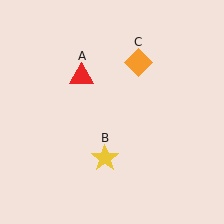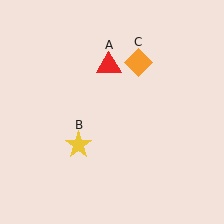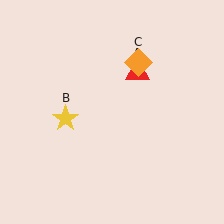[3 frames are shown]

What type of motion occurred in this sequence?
The red triangle (object A), yellow star (object B) rotated clockwise around the center of the scene.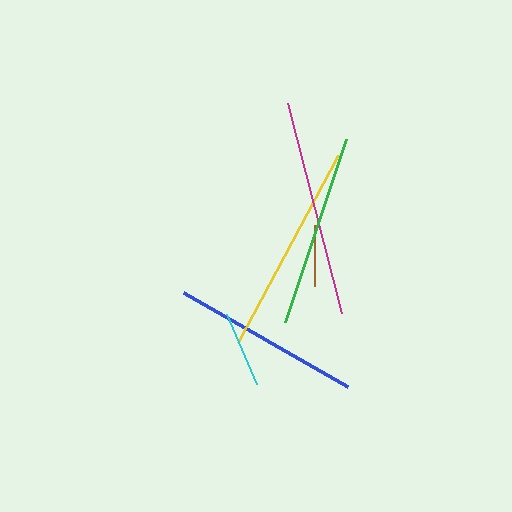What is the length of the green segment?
The green segment is approximately 193 pixels long.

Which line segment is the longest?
The magenta line is the longest at approximately 217 pixels.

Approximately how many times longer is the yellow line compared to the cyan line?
The yellow line is approximately 2.8 times the length of the cyan line.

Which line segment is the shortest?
The brown line is the shortest at approximately 60 pixels.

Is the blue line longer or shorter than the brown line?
The blue line is longer than the brown line.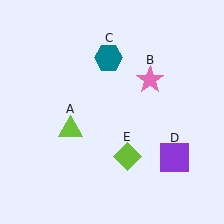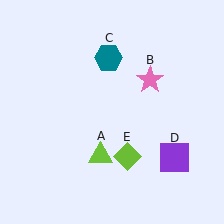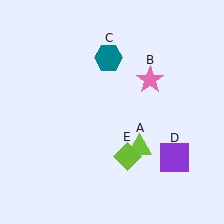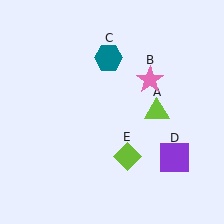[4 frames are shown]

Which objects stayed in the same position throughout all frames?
Pink star (object B) and teal hexagon (object C) and purple square (object D) and lime diamond (object E) remained stationary.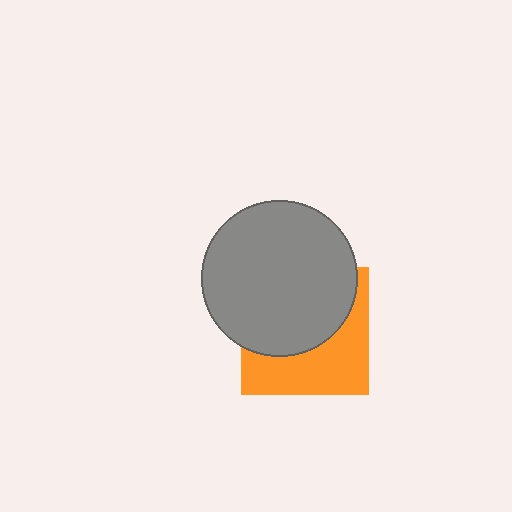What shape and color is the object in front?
The object in front is a gray circle.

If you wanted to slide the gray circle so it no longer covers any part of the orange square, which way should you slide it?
Slide it up — that is the most direct way to separate the two shapes.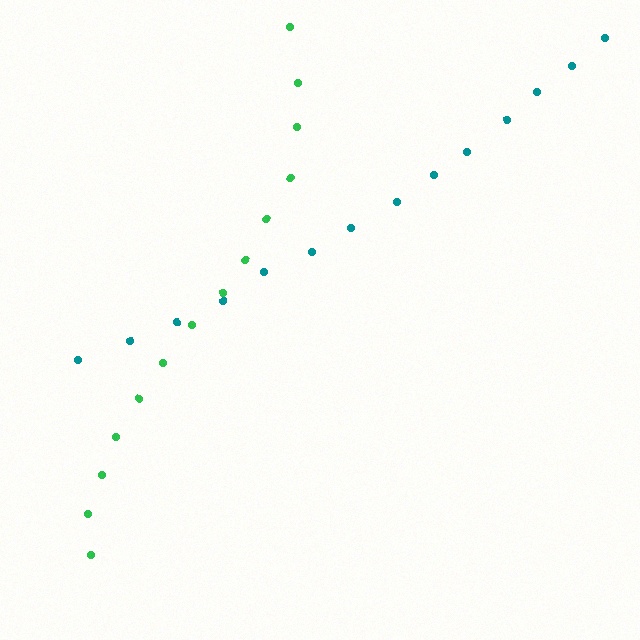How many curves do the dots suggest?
There are 2 distinct paths.